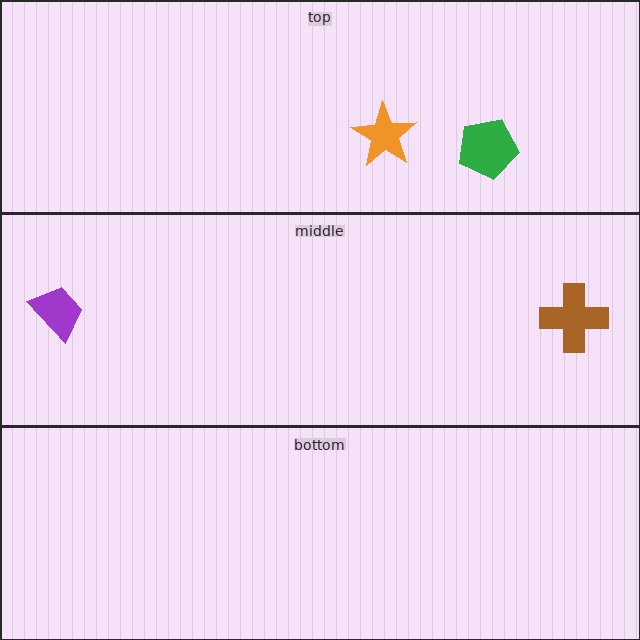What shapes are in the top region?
The orange star, the green pentagon.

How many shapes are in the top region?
2.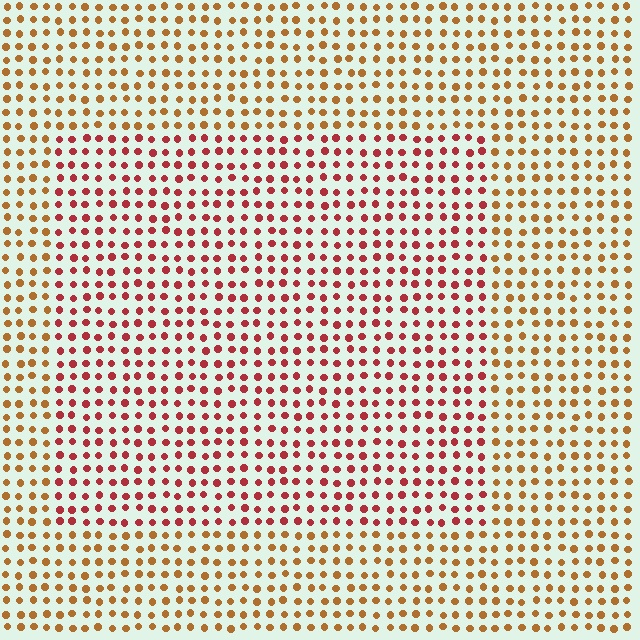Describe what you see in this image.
The image is filled with small brown elements in a uniform arrangement. A rectangle-shaped region is visible where the elements are tinted to a slightly different hue, forming a subtle color boundary.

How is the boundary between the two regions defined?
The boundary is defined purely by a slight shift in hue (about 37 degrees). Spacing, size, and orientation are identical on both sides.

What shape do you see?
I see a rectangle.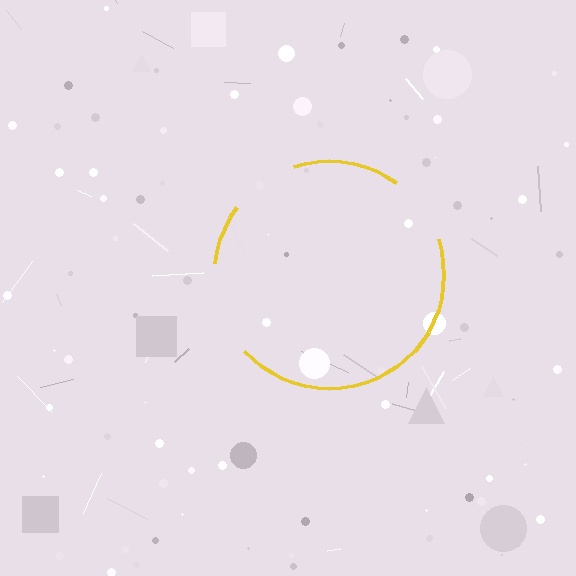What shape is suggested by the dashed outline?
The dashed outline suggests a circle.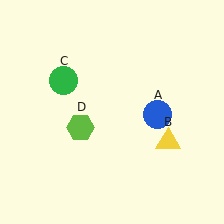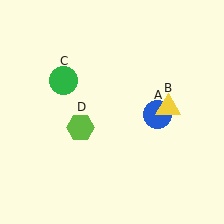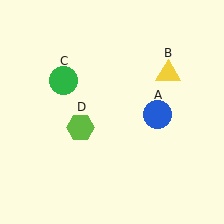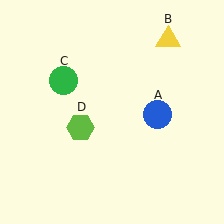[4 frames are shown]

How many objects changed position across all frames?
1 object changed position: yellow triangle (object B).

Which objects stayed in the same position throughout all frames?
Blue circle (object A) and green circle (object C) and lime hexagon (object D) remained stationary.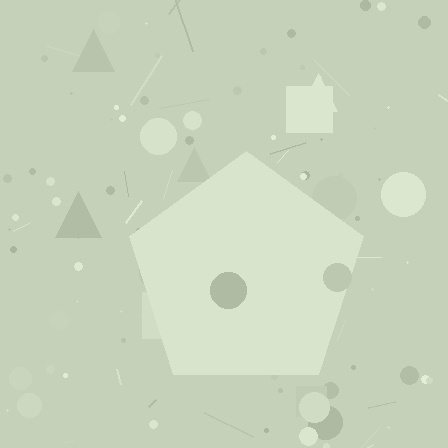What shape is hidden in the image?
A pentagon is hidden in the image.